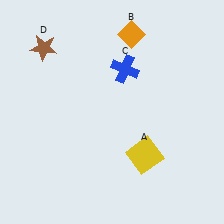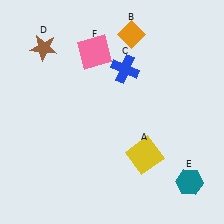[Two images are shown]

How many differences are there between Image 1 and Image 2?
There are 2 differences between the two images.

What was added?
A teal hexagon (E), a pink square (F) were added in Image 2.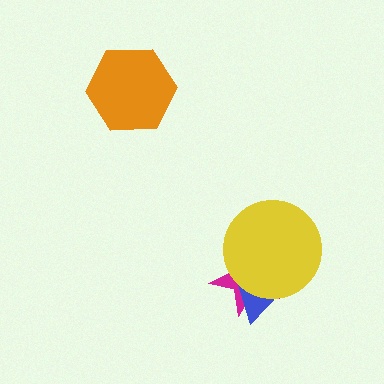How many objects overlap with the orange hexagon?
0 objects overlap with the orange hexagon.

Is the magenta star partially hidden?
Yes, it is partially covered by another shape.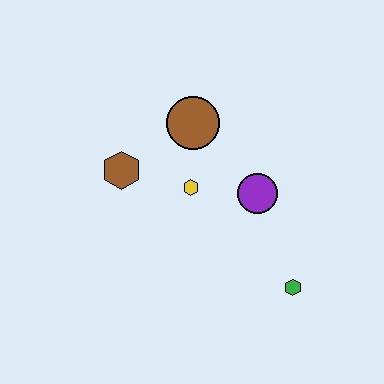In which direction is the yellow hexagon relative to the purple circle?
The yellow hexagon is to the left of the purple circle.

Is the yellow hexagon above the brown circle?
No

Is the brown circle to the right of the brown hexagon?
Yes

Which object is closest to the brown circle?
The yellow hexagon is closest to the brown circle.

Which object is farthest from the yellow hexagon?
The green hexagon is farthest from the yellow hexagon.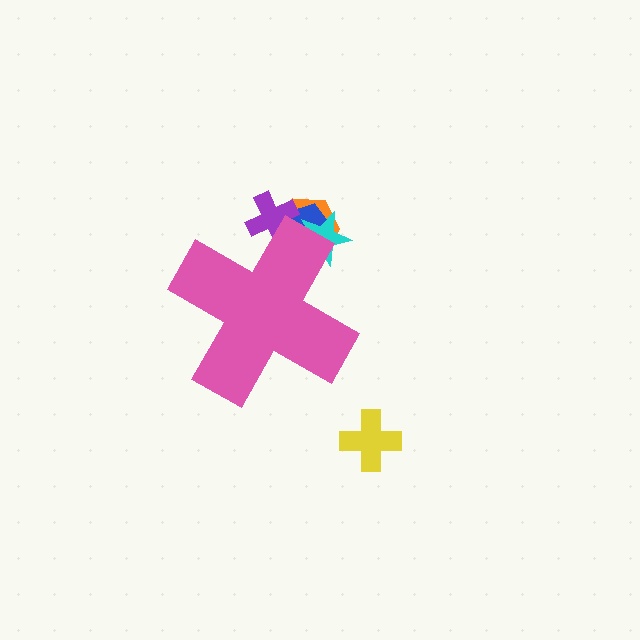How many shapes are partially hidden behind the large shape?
4 shapes are partially hidden.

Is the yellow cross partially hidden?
No, the yellow cross is fully visible.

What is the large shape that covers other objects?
A pink cross.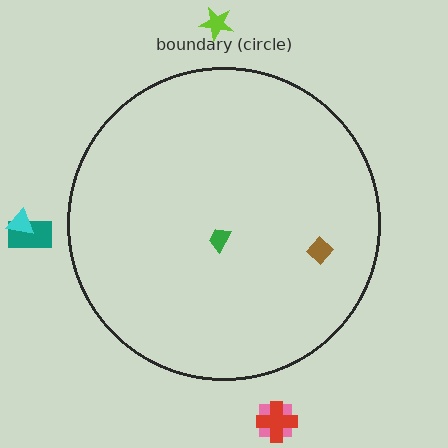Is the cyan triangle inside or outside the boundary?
Outside.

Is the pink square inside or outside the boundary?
Outside.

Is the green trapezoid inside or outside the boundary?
Inside.